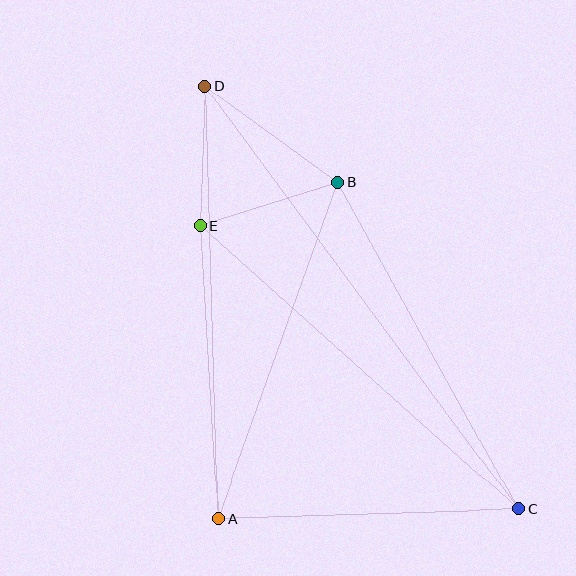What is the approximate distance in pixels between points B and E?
The distance between B and E is approximately 144 pixels.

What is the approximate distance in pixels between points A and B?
The distance between A and B is approximately 357 pixels.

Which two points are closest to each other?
Points D and E are closest to each other.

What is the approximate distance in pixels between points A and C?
The distance between A and C is approximately 300 pixels.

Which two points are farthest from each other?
Points C and D are farthest from each other.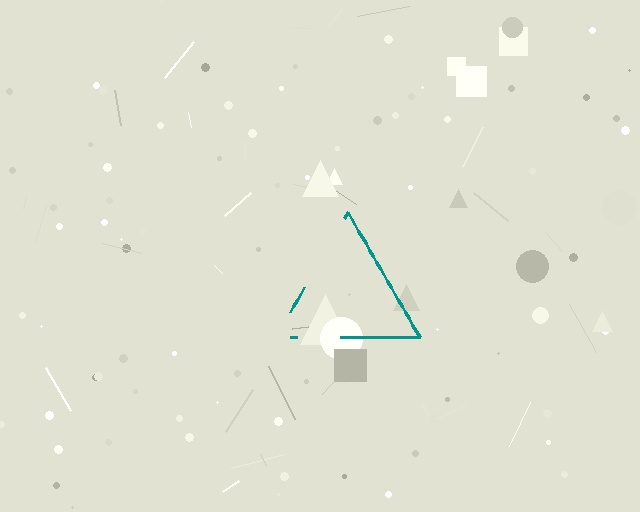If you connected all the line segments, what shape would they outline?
They would outline a triangle.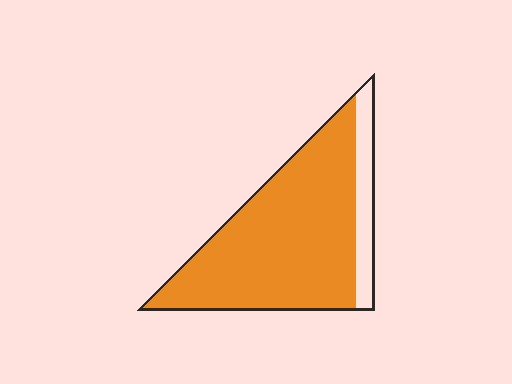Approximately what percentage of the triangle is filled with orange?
Approximately 85%.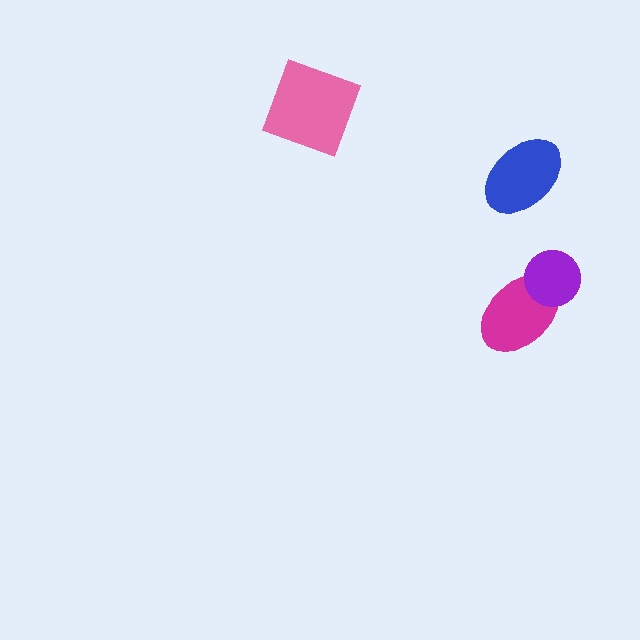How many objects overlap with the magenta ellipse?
1 object overlaps with the magenta ellipse.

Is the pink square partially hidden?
No, no other shape covers it.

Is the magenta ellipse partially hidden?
Yes, it is partially covered by another shape.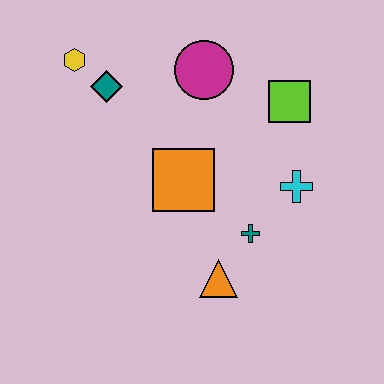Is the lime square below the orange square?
No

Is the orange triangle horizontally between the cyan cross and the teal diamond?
Yes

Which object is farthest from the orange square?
The yellow hexagon is farthest from the orange square.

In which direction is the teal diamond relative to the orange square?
The teal diamond is above the orange square.